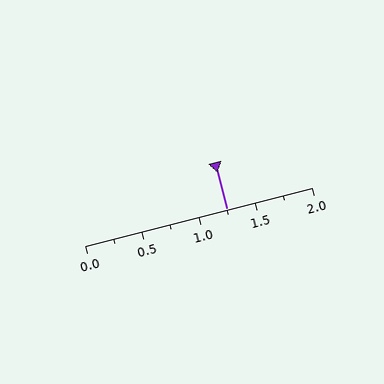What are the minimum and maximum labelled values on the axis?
The axis runs from 0.0 to 2.0.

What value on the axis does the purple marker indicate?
The marker indicates approximately 1.25.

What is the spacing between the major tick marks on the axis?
The major ticks are spaced 0.5 apart.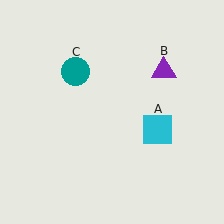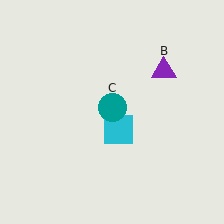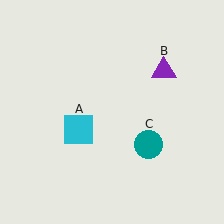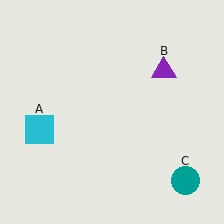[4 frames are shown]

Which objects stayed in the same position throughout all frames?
Purple triangle (object B) remained stationary.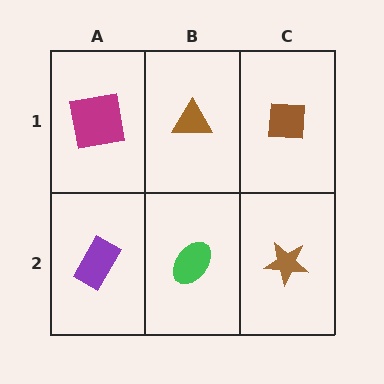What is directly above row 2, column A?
A magenta square.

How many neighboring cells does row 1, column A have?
2.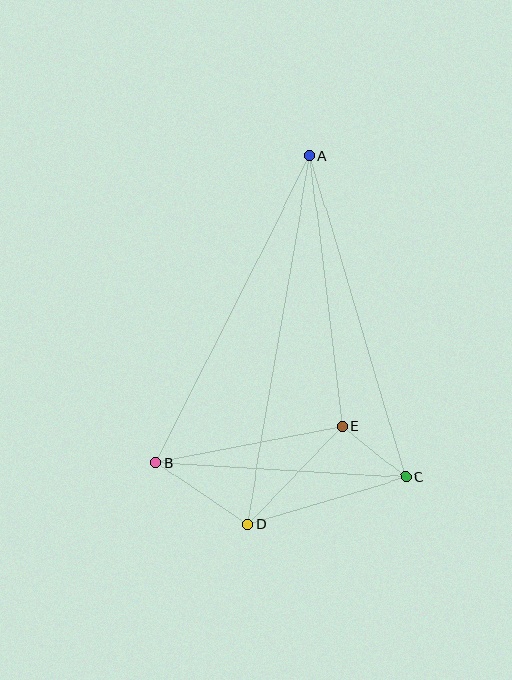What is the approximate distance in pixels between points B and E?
The distance between B and E is approximately 190 pixels.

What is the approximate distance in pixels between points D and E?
The distance between D and E is approximately 137 pixels.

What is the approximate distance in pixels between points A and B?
The distance between A and B is approximately 344 pixels.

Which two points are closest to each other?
Points C and E are closest to each other.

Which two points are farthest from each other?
Points A and D are farthest from each other.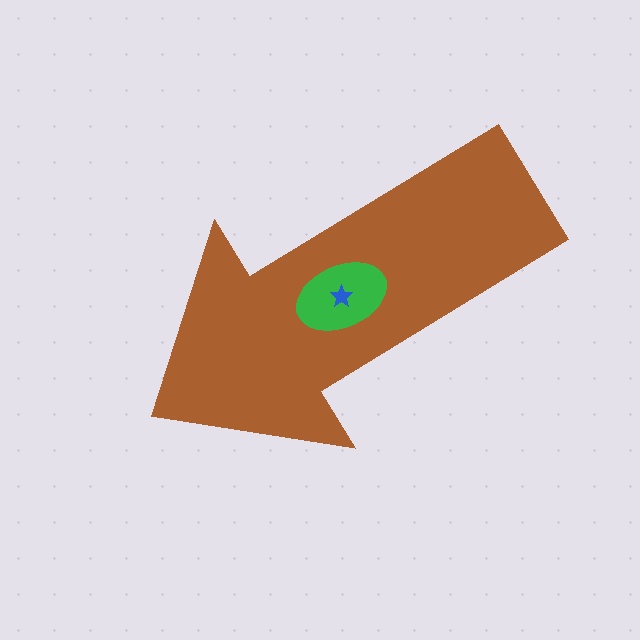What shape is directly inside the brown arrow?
The green ellipse.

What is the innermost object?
The blue star.